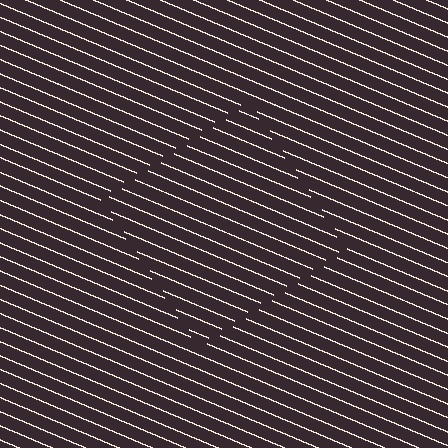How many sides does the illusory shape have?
4 sides — the line-ends trace a square.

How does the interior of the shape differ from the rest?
The interior of the shape contains the same grating, shifted by half a period — the contour is defined by the phase discontinuity where line-ends from the inner and outer gratings abut.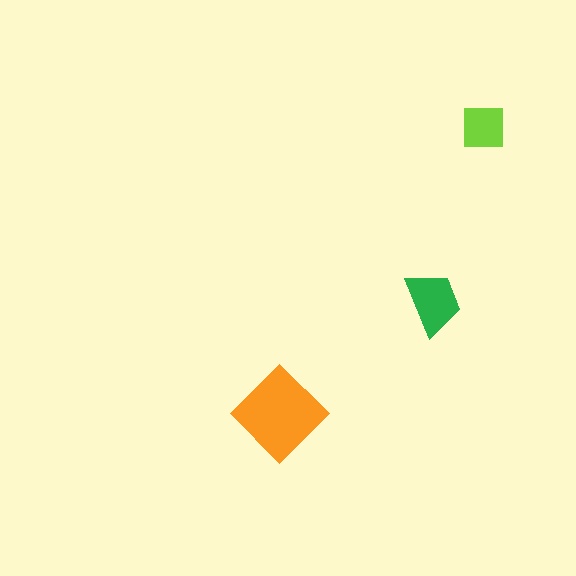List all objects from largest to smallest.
The orange diamond, the green trapezoid, the lime square.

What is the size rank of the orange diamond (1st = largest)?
1st.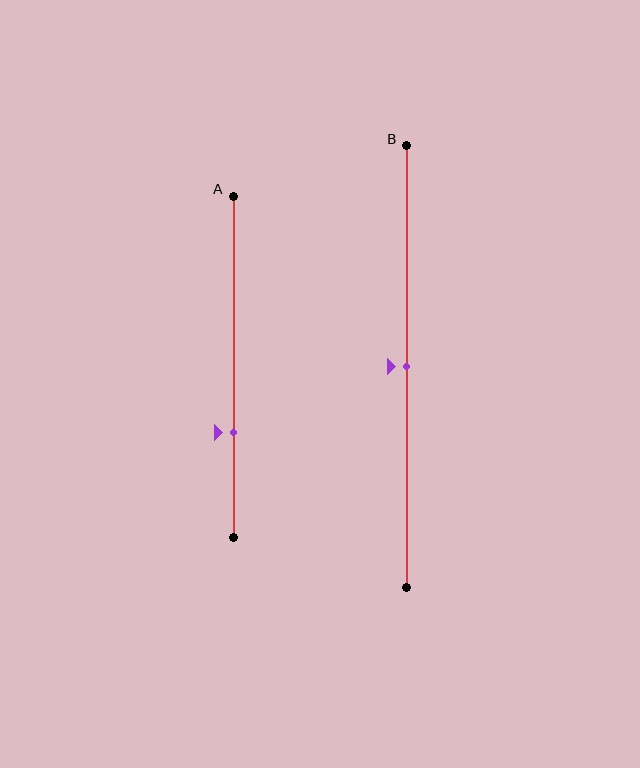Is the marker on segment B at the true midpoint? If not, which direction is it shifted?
Yes, the marker on segment B is at the true midpoint.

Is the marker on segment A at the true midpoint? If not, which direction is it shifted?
No, the marker on segment A is shifted downward by about 19% of the segment length.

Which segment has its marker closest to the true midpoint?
Segment B has its marker closest to the true midpoint.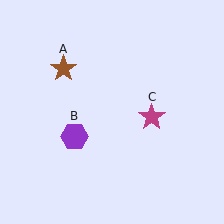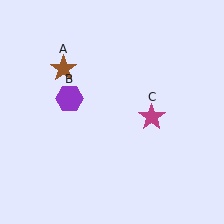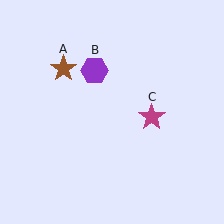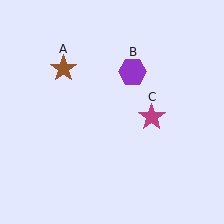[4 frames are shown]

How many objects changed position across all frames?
1 object changed position: purple hexagon (object B).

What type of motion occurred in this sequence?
The purple hexagon (object B) rotated clockwise around the center of the scene.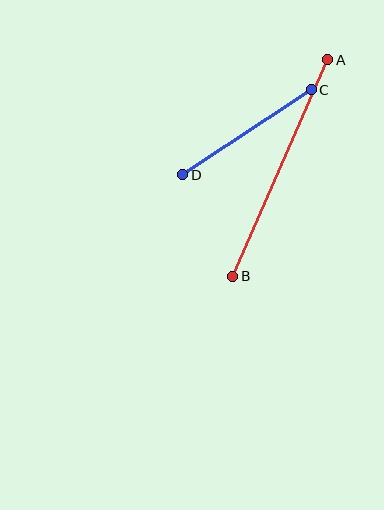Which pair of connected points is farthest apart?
Points A and B are farthest apart.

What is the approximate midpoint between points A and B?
The midpoint is at approximately (280, 168) pixels.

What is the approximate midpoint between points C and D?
The midpoint is at approximately (247, 132) pixels.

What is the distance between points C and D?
The distance is approximately 154 pixels.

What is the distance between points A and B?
The distance is approximately 237 pixels.